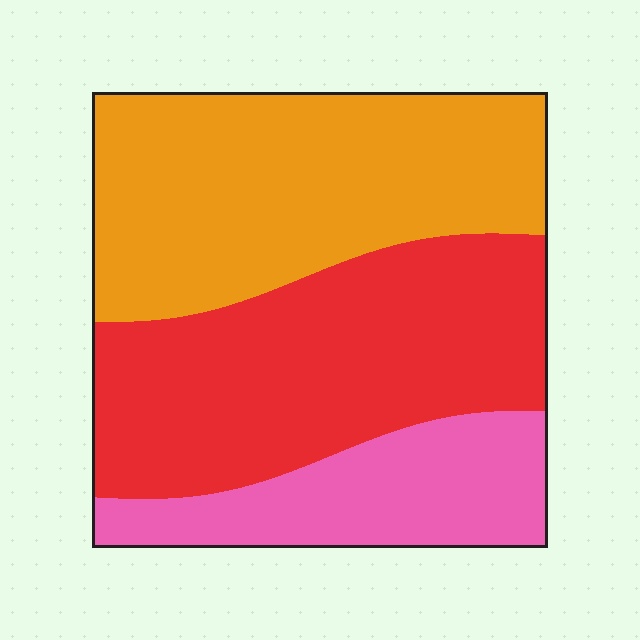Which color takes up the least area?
Pink, at roughly 20%.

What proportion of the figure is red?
Red takes up about two fifths (2/5) of the figure.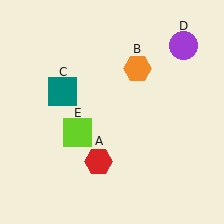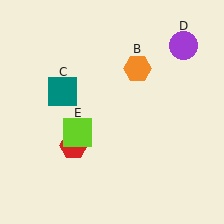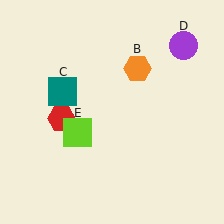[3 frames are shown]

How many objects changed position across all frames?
1 object changed position: red hexagon (object A).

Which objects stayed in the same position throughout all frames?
Orange hexagon (object B) and teal square (object C) and purple circle (object D) and lime square (object E) remained stationary.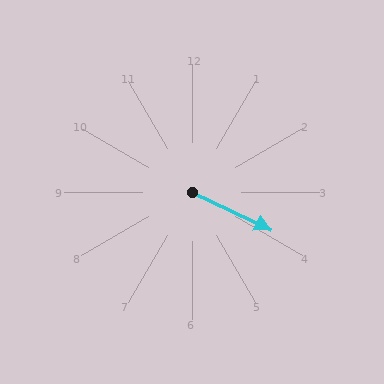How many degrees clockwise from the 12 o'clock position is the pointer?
Approximately 116 degrees.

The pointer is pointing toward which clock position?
Roughly 4 o'clock.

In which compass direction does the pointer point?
Southeast.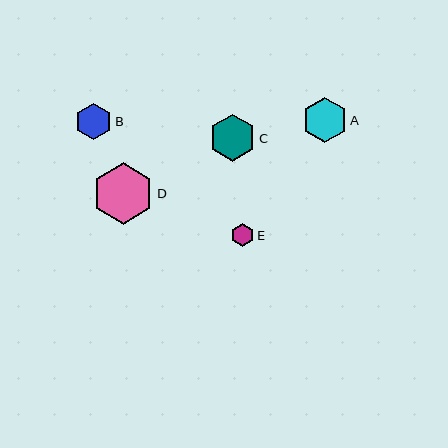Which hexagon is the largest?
Hexagon D is the largest with a size of approximately 61 pixels.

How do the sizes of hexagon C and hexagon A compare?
Hexagon C and hexagon A are approximately the same size.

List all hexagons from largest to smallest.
From largest to smallest: D, C, A, B, E.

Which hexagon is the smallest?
Hexagon E is the smallest with a size of approximately 23 pixels.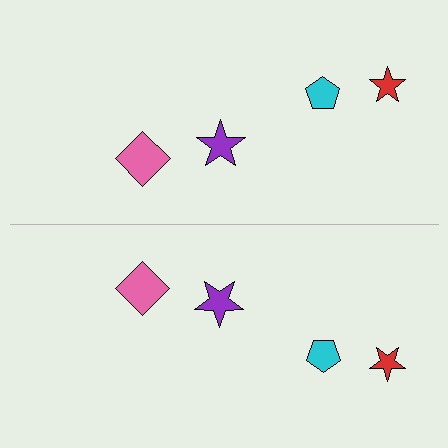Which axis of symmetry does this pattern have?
The pattern has a horizontal axis of symmetry running through the center of the image.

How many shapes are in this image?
There are 8 shapes in this image.